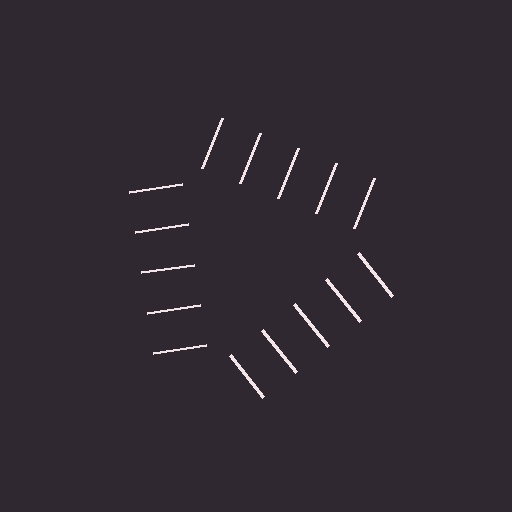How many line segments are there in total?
15 — 5 along each of the 3 edges.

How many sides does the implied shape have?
3 sides — the line-ends trace a triangle.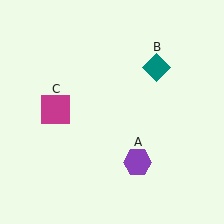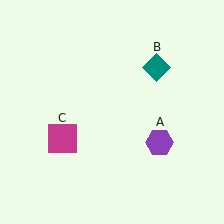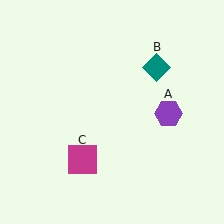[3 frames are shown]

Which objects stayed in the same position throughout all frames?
Teal diamond (object B) remained stationary.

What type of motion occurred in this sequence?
The purple hexagon (object A), magenta square (object C) rotated counterclockwise around the center of the scene.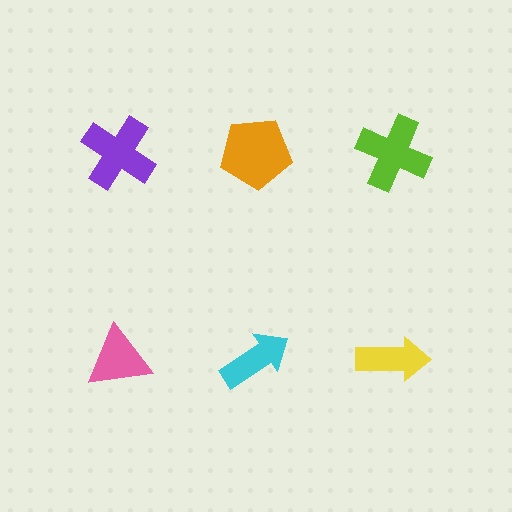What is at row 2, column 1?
A pink triangle.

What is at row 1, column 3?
A lime cross.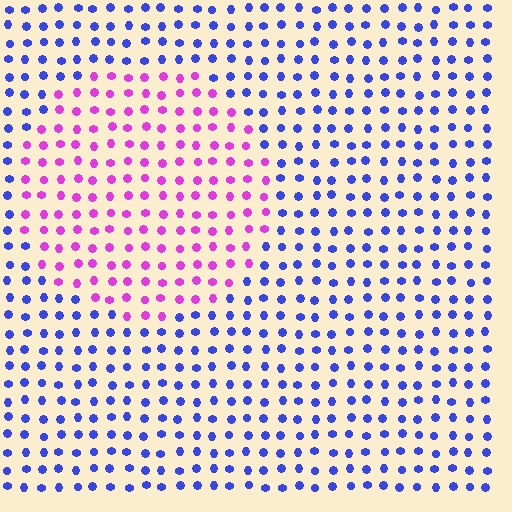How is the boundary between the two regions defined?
The boundary is defined purely by a slight shift in hue (about 66 degrees). Spacing, size, and orientation are identical on both sides.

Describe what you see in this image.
The image is filled with small blue elements in a uniform arrangement. A circle-shaped region is visible where the elements are tinted to a slightly different hue, forming a subtle color boundary.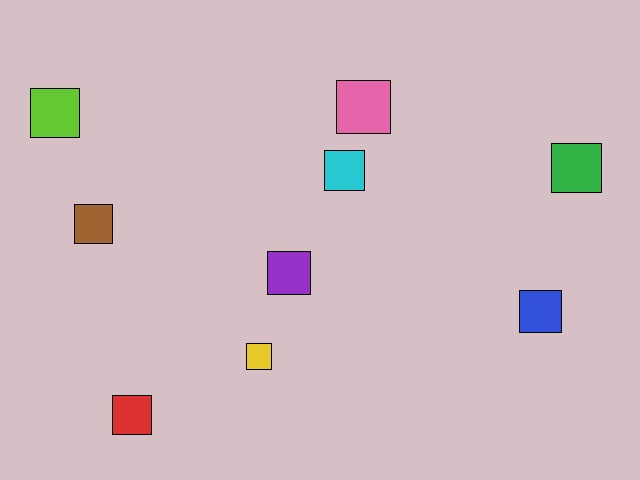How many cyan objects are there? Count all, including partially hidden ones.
There is 1 cyan object.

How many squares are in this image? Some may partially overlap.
There are 9 squares.